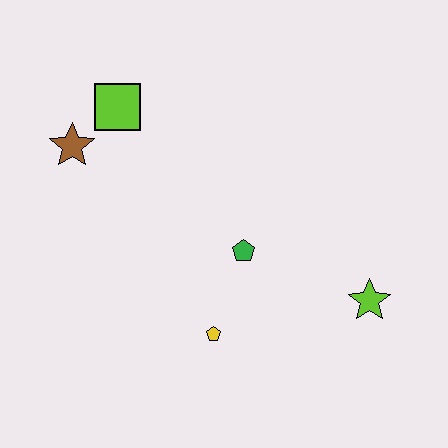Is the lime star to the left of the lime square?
No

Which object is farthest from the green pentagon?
The brown star is farthest from the green pentagon.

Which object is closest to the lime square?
The brown star is closest to the lime square.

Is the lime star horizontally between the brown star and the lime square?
No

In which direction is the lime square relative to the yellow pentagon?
The lime square is above the yellow pentagon.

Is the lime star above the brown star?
No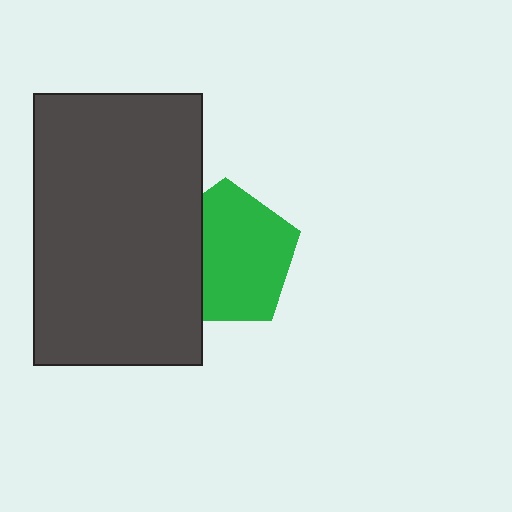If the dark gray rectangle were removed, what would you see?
You would see the complete green pentagon.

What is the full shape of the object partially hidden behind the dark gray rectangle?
The partially hidden object is a green pentagon.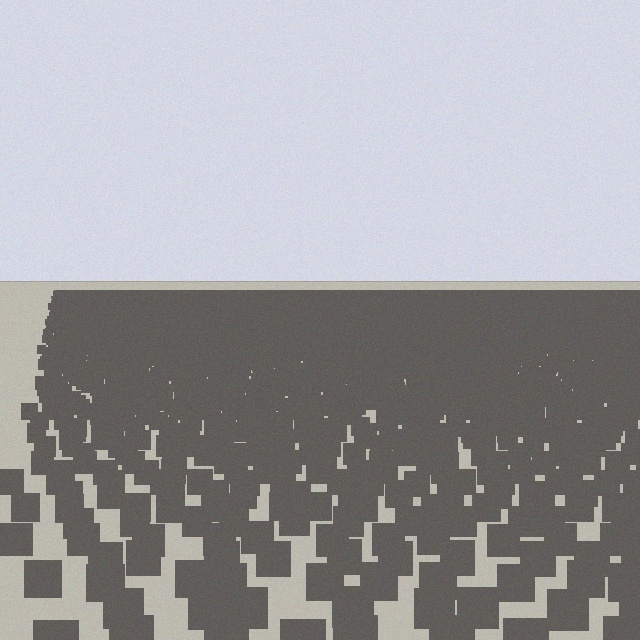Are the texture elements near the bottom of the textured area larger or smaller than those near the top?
Larger. Near the bottom, elements are closer to the viewer and appear at a bigger on-screen size.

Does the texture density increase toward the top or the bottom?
Density increases toward the top.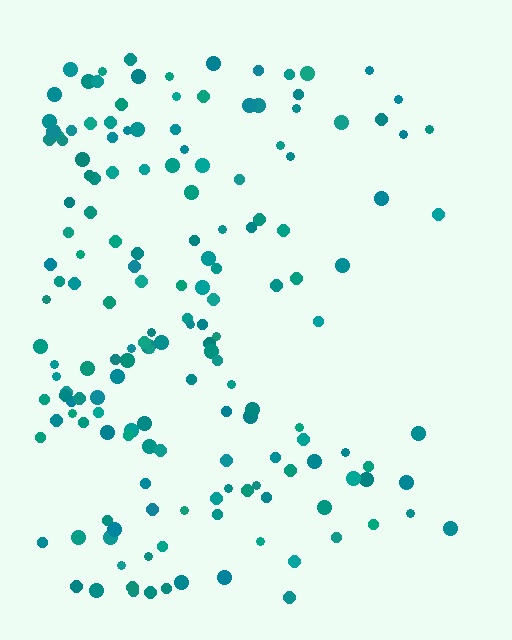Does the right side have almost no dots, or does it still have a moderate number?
Still a moderate number, just noticeably fewer than the left.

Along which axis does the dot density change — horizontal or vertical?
Horizontal.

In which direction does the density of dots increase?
From right to left, with the left side densest.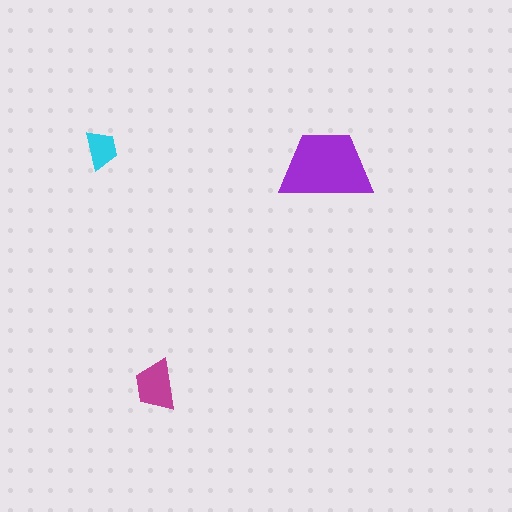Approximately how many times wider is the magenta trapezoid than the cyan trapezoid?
About 1.5 times wider.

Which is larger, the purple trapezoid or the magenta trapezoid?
The purple one.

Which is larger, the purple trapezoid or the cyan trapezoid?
The purple one.